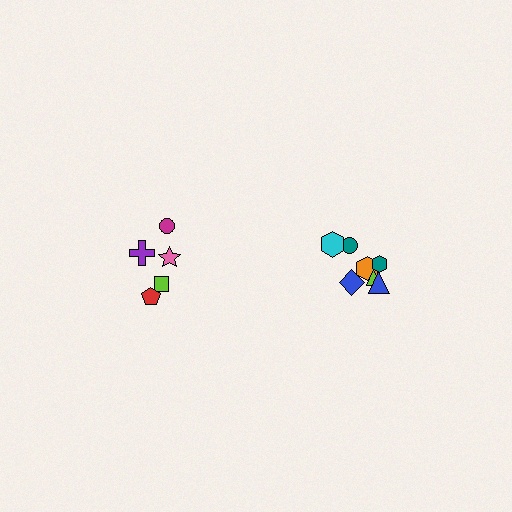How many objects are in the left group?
There are 5 objects.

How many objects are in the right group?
There are 7 objects.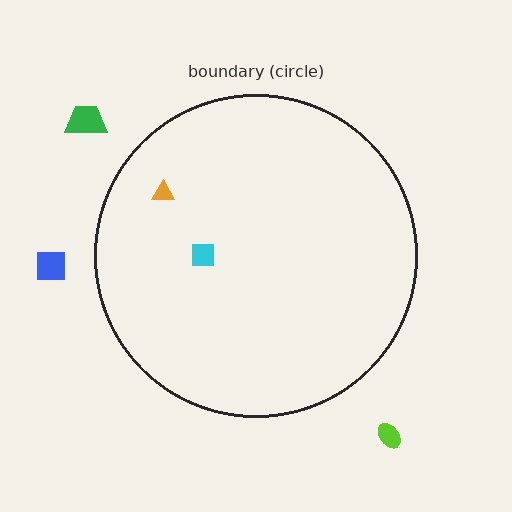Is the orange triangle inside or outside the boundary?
Inside.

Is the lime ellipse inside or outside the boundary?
Outside.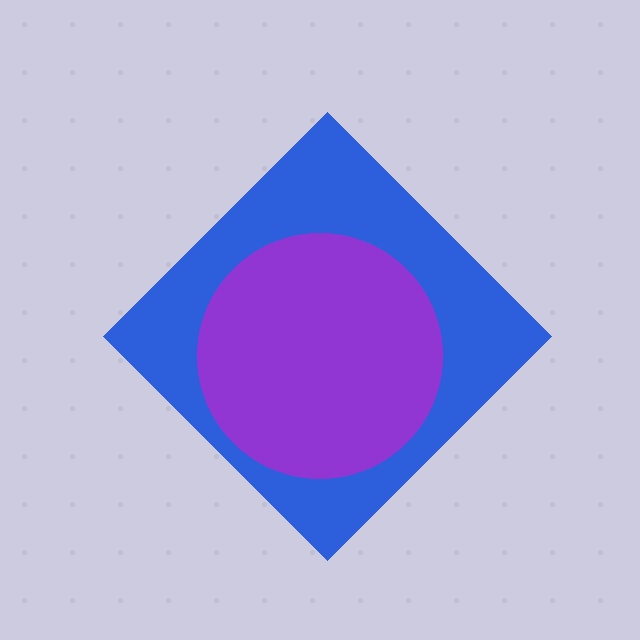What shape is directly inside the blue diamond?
The purple circle.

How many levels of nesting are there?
2.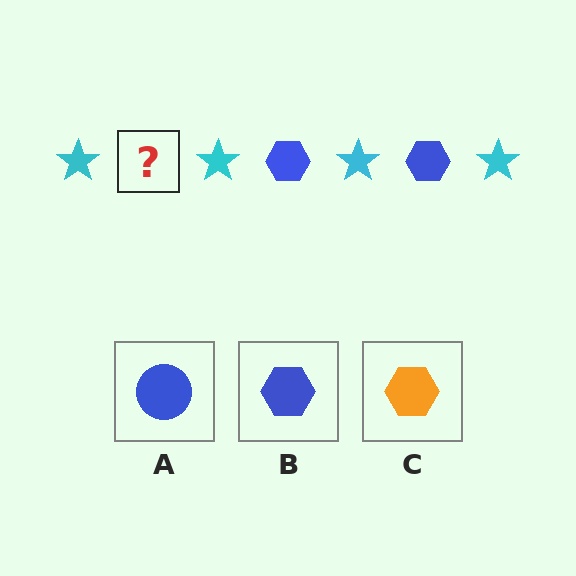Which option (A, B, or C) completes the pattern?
B.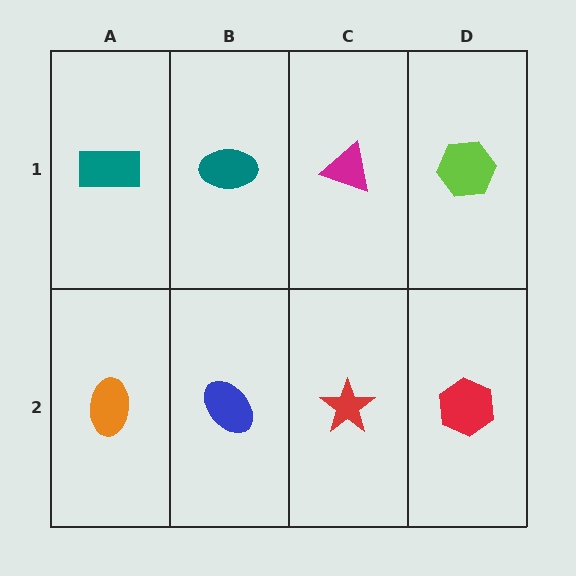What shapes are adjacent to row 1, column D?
A red hexagon (row 2, column D), a magenta triangle (row 1, column C).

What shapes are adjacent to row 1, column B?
A blue ellipse (row 2, column B), a teal rectangle (row 1, column A), a magenta triangle (row 1, column C).